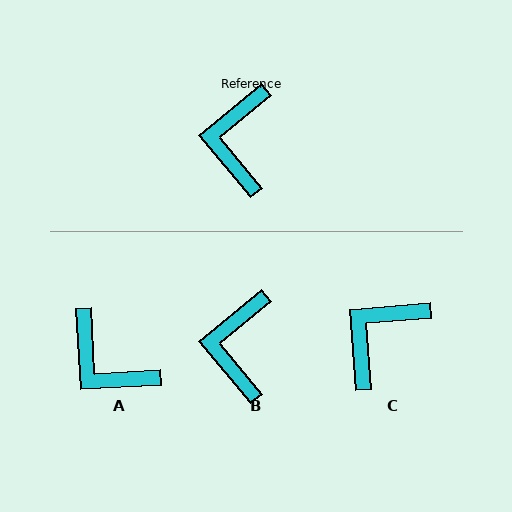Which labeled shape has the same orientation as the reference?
B.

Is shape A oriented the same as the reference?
No, it is off by about 54 degrees.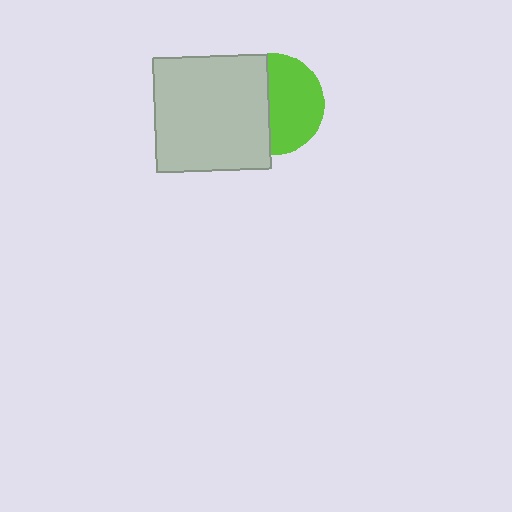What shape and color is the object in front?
The object in front is a light gray square.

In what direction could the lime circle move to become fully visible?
The lime circle could move right. That would shift it out from behind the light gray square entirely.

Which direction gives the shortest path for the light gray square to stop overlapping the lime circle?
Moving left gives the shortest separation.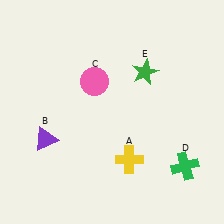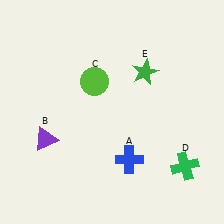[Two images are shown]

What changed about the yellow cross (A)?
In Image 1, A is yellow. In Image 2, it changed to blue.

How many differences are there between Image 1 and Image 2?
There are 2 differences between the two images.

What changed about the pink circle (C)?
In Image 1, C is pink. In Image 2, it changed to lime.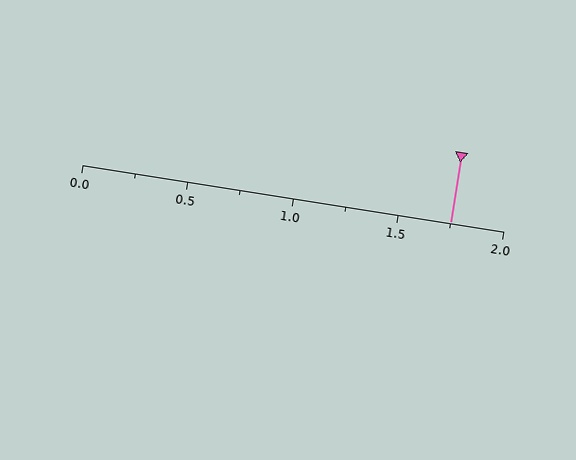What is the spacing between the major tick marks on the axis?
The major ticks are spaced 0.5 apart.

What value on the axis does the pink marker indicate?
The marker indicates approximately 1.75.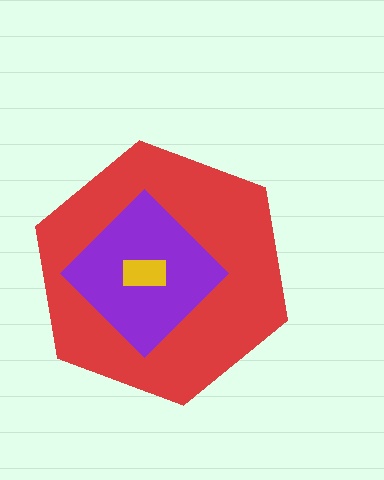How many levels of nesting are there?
3.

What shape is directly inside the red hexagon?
The purple diamond.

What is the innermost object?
The yellow rectangle.